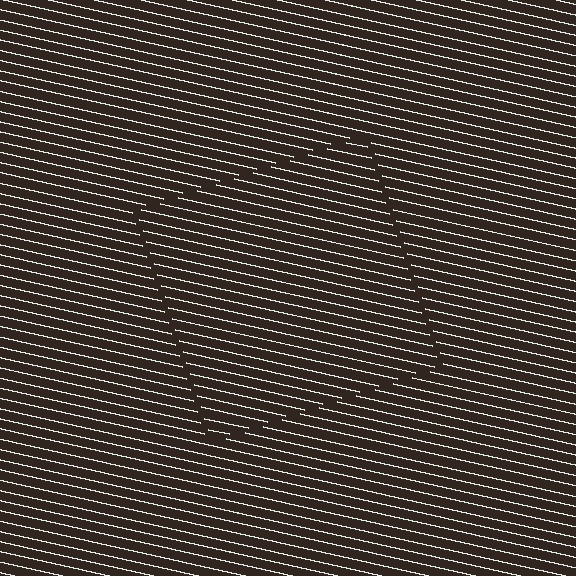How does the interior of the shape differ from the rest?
The interior of the shape contains the same grating, shifted by half a period — the contour is defined by the phase discontinuity where line-ends from the inner and outer gratings abut.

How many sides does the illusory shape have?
4 sides — the line-ends trace a square.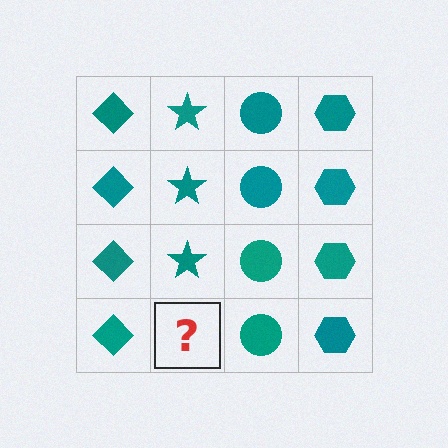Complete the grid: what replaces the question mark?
The question mark should be replaced with a teal star.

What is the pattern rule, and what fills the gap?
The rule is that each column has a consistent shape. The gap should be filled with a teal star.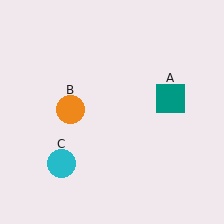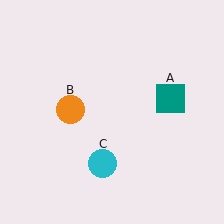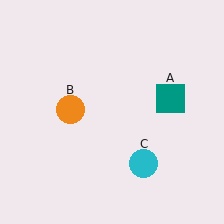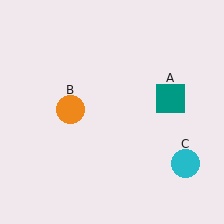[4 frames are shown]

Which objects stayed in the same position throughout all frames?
Teal square (object A) and orange circle (object B) remained stationary.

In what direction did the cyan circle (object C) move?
The cyan circle (object C) moved right.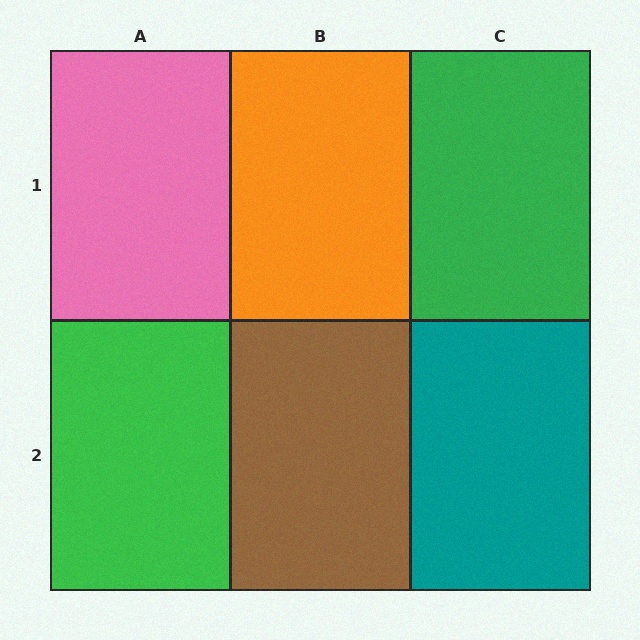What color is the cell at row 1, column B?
Orange.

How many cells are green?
2 cells are green.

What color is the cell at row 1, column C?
Green.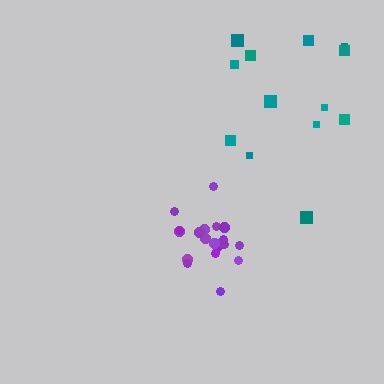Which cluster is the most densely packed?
Purple.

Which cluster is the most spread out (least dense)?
Teal.